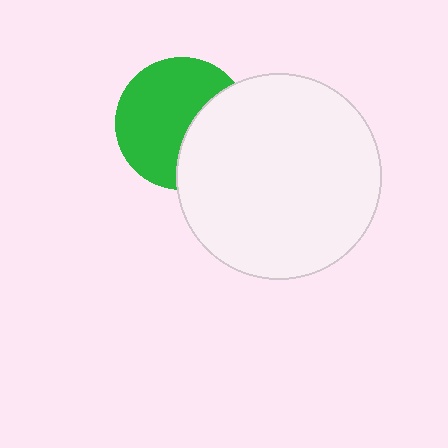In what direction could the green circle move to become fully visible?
The green circle could move left. That would shift it out from behind the white circle entirely.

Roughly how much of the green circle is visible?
About half of it is visible (roughly 63%).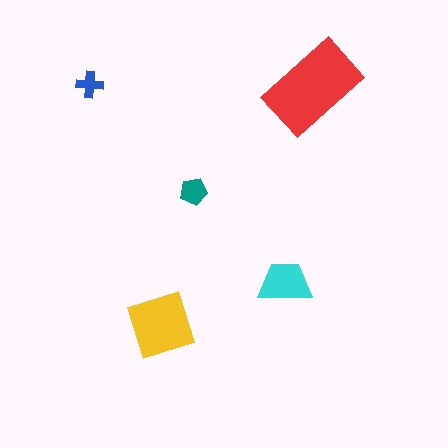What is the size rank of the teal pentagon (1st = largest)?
4th.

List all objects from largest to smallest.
The red rectangle, the yellow diamond, the cyan trapezoid, the teal pentagon, the blue cross.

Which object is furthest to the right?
The red rectangle is rightmost.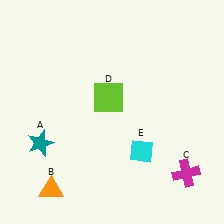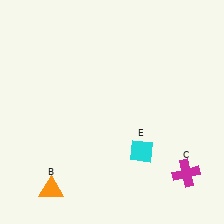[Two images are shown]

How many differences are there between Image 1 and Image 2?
There are 2 differences between the two images.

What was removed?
The teal star (A), the lime square (D) were removed in Image 2.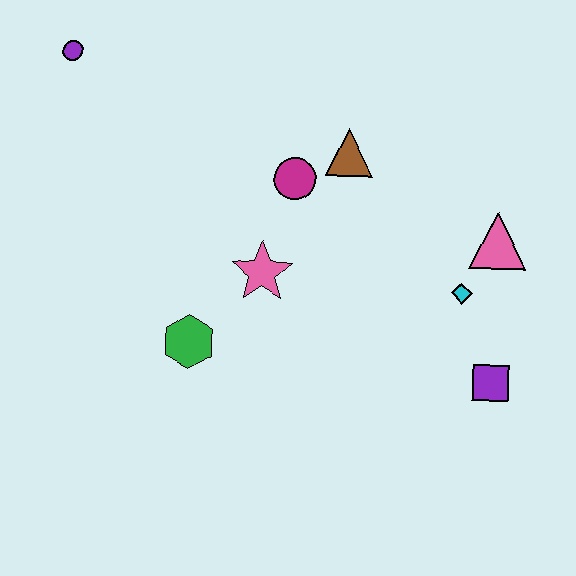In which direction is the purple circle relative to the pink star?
The purple circle is above the pink star.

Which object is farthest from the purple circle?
The purple square is farthest from the purple circle.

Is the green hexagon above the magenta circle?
No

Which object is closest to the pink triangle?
The cyan diamond is closest to the pink triangle.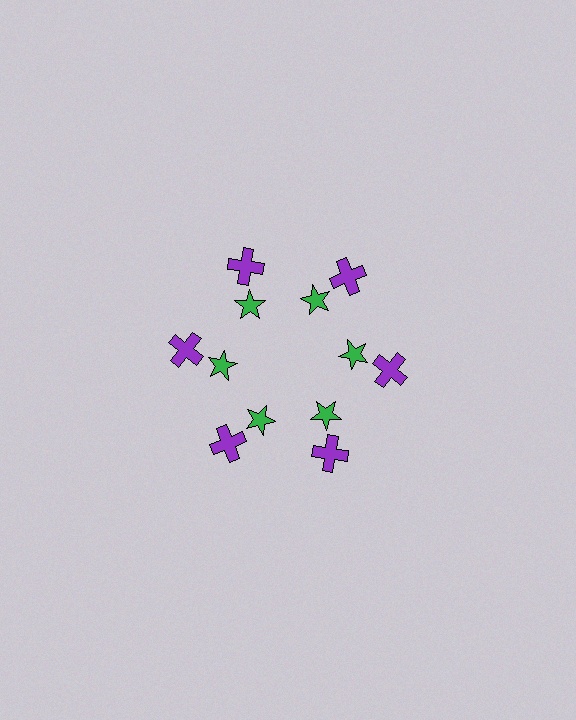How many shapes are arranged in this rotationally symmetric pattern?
There are 12 shapes, arranged in 6 groups of 2.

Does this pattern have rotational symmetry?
Yes, this pattern has 6-fold rotational symmetry. It looks the same after rotating 60 degrees around the center.